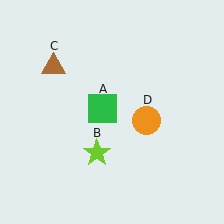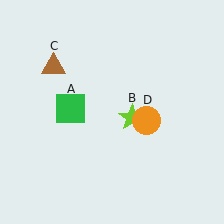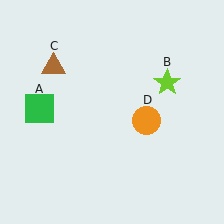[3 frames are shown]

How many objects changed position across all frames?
2 objects changed position: green square (object A), lime star (object B).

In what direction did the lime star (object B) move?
The lime star (object B) moved up and to the right.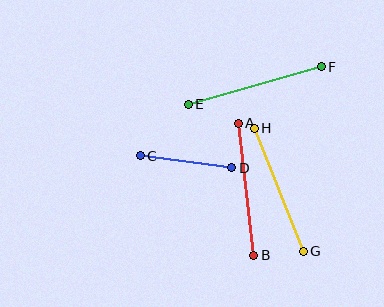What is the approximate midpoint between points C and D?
The midpoint is at approximately (186, 162) pixels.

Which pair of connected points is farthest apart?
Points E and F are farthest apart.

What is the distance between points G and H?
The distance is approximately 133 pixels.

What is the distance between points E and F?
The distance is approximately 138 pixels.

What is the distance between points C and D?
The distance is approximately 93 pixels.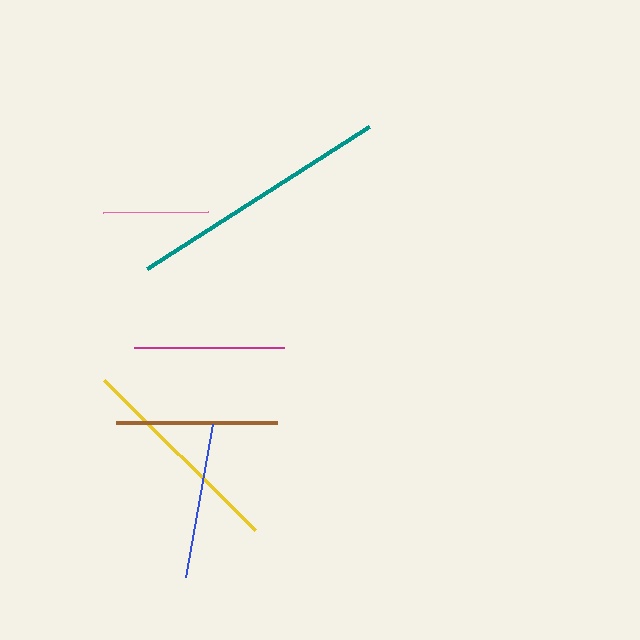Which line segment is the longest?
The teal line is the longest at approximately 264 pixels.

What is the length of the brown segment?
The brown segment is approximately 161 pixels long.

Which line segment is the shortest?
The pink line is the shortest at approximately 104 pixels.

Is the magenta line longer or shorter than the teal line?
The teal line is longer than the magenta line.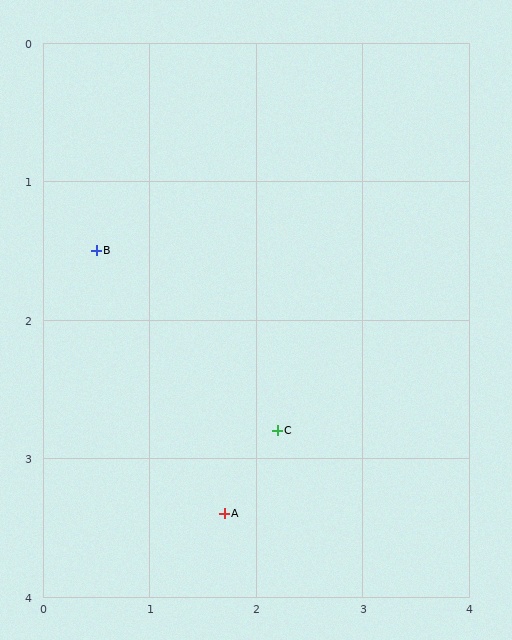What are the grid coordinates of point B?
Point B is at approximately (0.5, 1.5).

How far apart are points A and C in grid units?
Points A and C are about 0.8 grid units apart.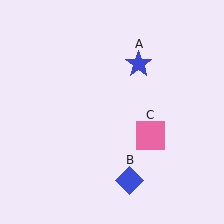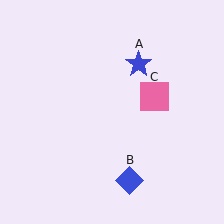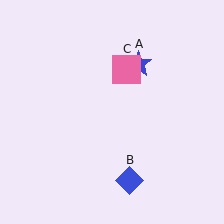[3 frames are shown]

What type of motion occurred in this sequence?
The pink square (object C) rotated counterclockwise around the center of the scene.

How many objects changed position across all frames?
1 object changed position: pink square (object C).